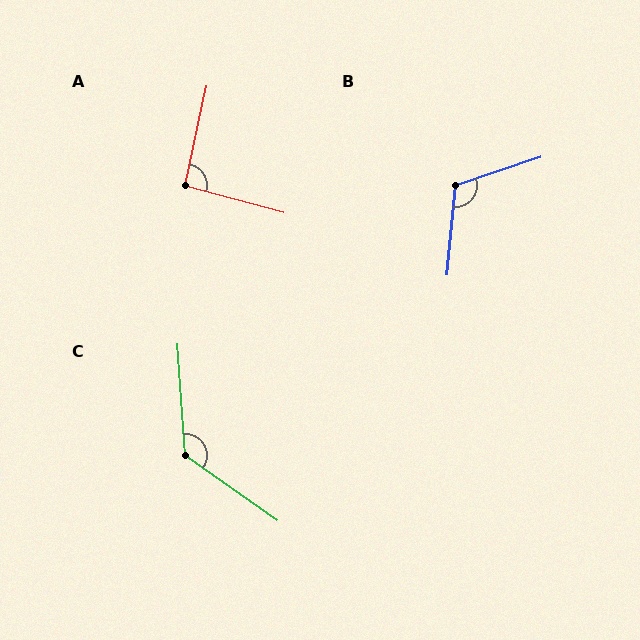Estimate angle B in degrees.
Approximately 114 degrees.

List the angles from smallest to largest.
A (93°), B (114°), C (129°).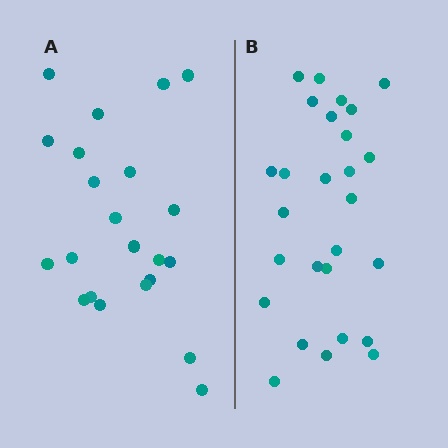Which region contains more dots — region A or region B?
Region B (the right region) has more dots.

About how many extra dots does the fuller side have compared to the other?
Region B has about 5 more dots than region A.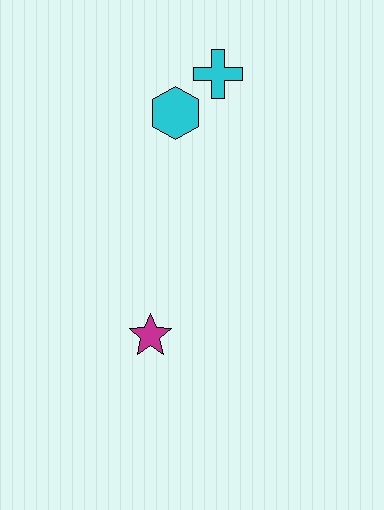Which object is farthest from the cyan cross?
The magenta star is farthest from the cyan cross.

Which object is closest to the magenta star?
The cyan hexagon is closest to the magenta star.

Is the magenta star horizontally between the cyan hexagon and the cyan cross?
No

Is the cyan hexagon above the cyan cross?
No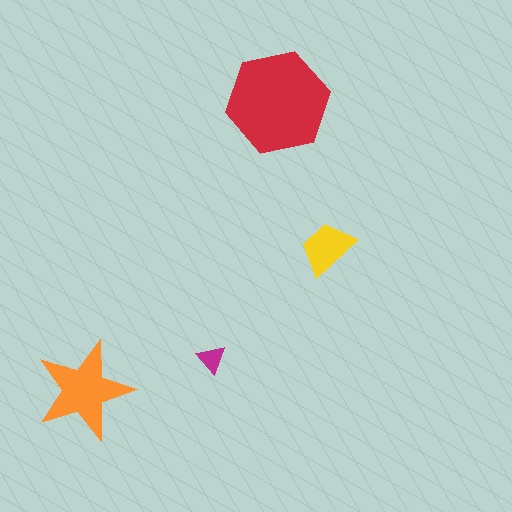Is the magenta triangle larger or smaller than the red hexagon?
Smaller.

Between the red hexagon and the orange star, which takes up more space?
The red hexagon.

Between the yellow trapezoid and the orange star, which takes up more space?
The orange star.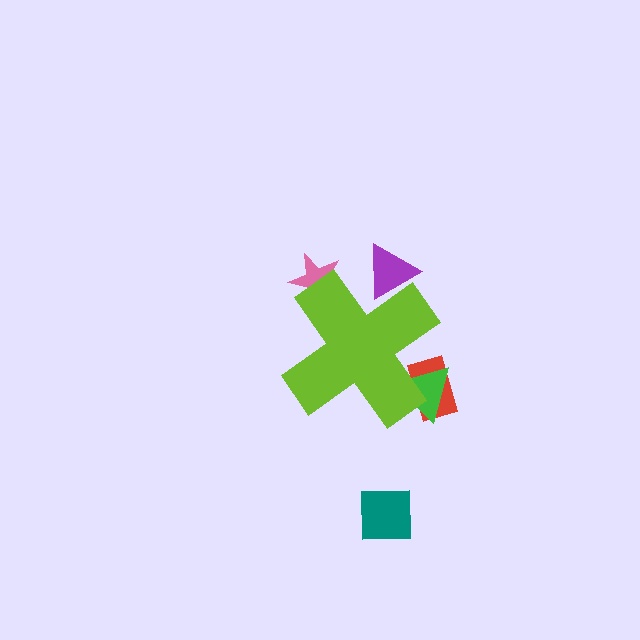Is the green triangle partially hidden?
Yes, the green triangle is partially hidden behind the lime cross.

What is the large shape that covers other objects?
A lime cross.